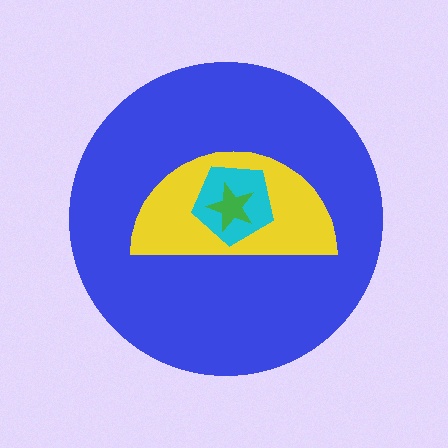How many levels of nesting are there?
4.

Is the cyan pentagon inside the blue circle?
Yes.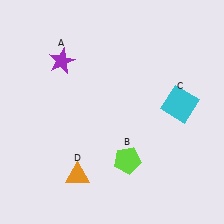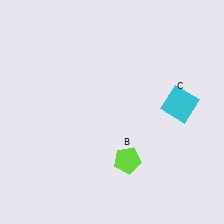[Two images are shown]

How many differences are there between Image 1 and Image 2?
There are 2 differences between the two images.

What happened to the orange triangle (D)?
The orange triangle (D) was removed in Image 2. It was in the bottom-left area of Image 1.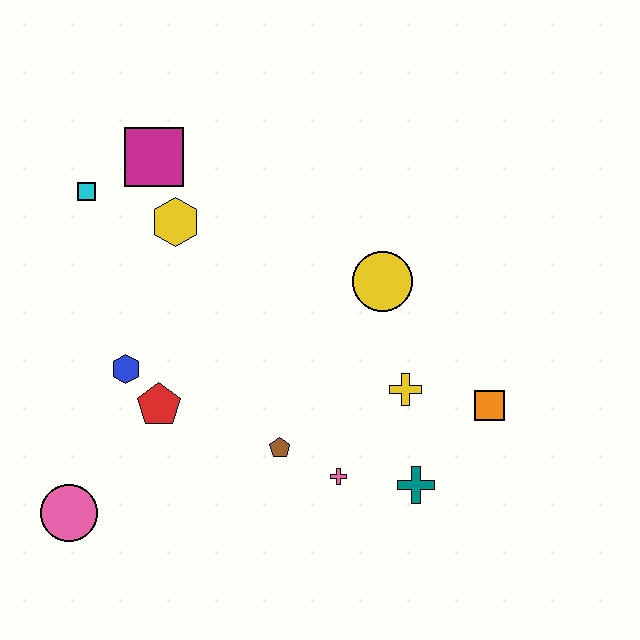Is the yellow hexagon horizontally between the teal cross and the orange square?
No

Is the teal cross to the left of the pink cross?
No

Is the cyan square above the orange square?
Yes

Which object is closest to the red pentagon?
The blue hexagon is closest to the red pentagon.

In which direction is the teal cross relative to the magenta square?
The teal cross is below the magenta square.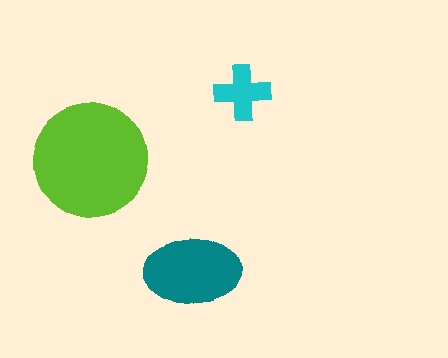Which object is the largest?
The lime circle.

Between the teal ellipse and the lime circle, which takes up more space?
The lime circle.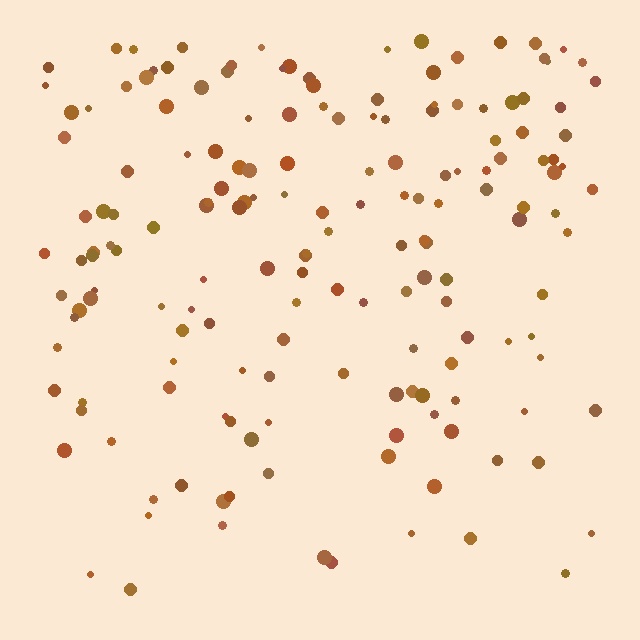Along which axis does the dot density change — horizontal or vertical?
Vertical.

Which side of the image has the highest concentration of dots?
The top.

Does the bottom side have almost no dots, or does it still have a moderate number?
Still a moderate number, just noticeably fewer than the top.